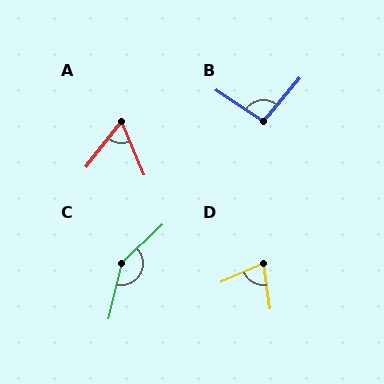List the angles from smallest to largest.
A (61°), D (75°), B (96°), C (147°).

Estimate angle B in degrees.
Approximately 96 degrees.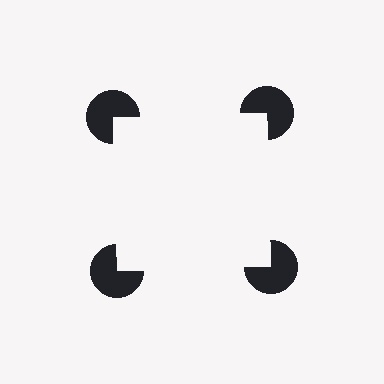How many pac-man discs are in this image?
There are 4 — one at each vertex of the illusory square.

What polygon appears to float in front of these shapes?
An illusory square — its edges are inferred from the aligned wedge cuts in the pac-man discs, not physically drawn.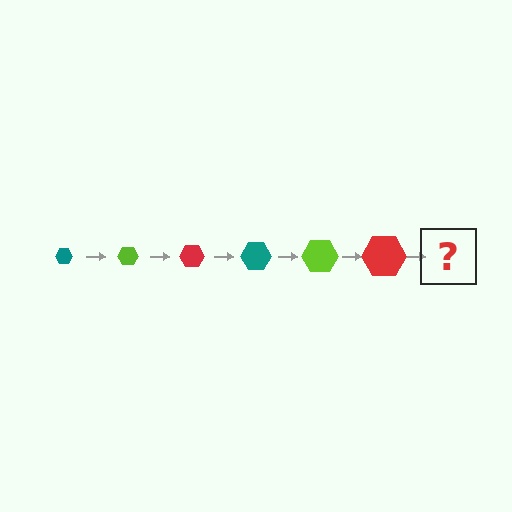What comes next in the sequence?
The next element should be a teal hexagon, larger than the previous one.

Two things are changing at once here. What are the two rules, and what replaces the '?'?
The two rules are that the hexagon grows larger each step and the color cycles through teal, lime, and red. The '?' should be a teal hexagon, larger than the previous one.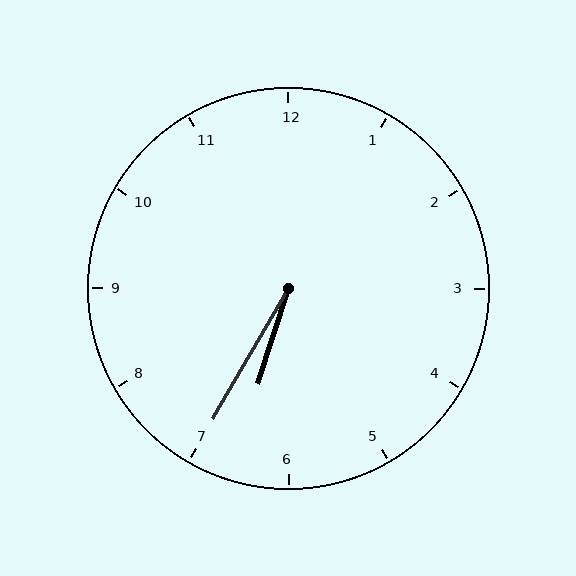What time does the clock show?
6:35.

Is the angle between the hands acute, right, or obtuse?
It is acute.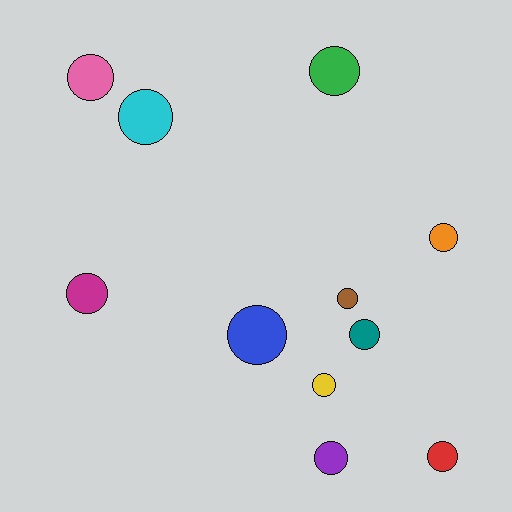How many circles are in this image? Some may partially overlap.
There are 11 circles.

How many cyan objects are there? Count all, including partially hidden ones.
There is 1 cyan object.